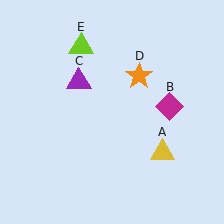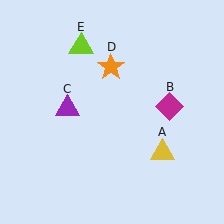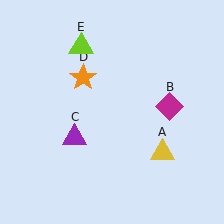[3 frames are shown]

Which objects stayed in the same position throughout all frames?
Yellow triangle (object A) and magenta diamond (object B) and lime triangle (object E) remained stationary.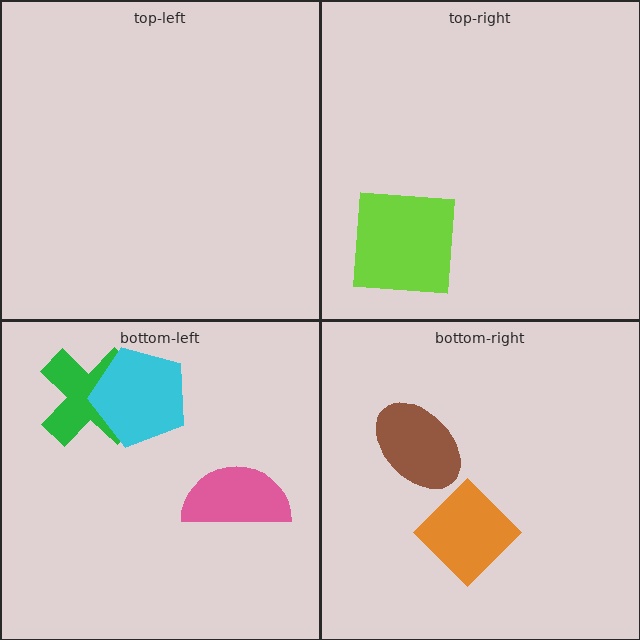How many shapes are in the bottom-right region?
2.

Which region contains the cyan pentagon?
The bottom-left region.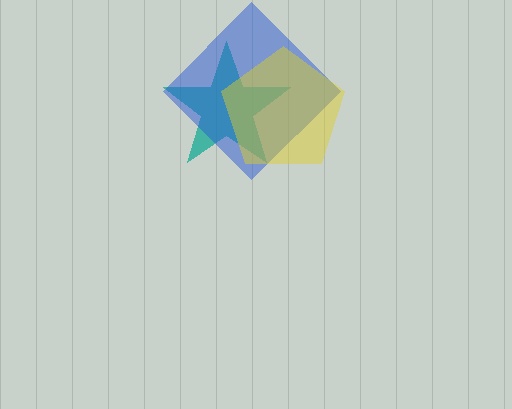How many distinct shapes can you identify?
There are 3 distinct shapes: a teal star, a blue diamond, a yellow pentagon.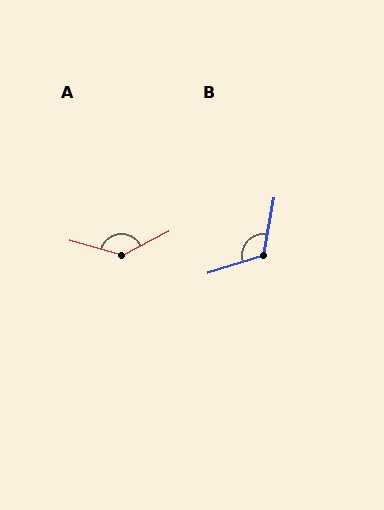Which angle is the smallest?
B, at approximately 118 degrees.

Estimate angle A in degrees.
Approximately 137 degrees.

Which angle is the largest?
A, at approximately 137 degrees.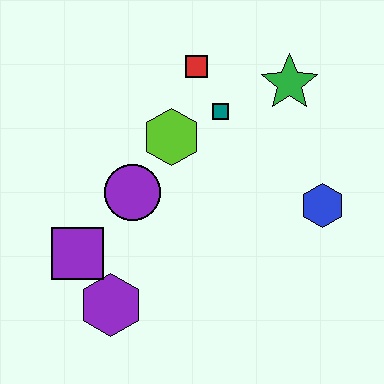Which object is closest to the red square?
The teal square is closest to the red square.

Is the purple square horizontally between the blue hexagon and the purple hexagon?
No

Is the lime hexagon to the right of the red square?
No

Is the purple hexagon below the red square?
Yes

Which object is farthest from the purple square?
The green star is farthest from the purple square.